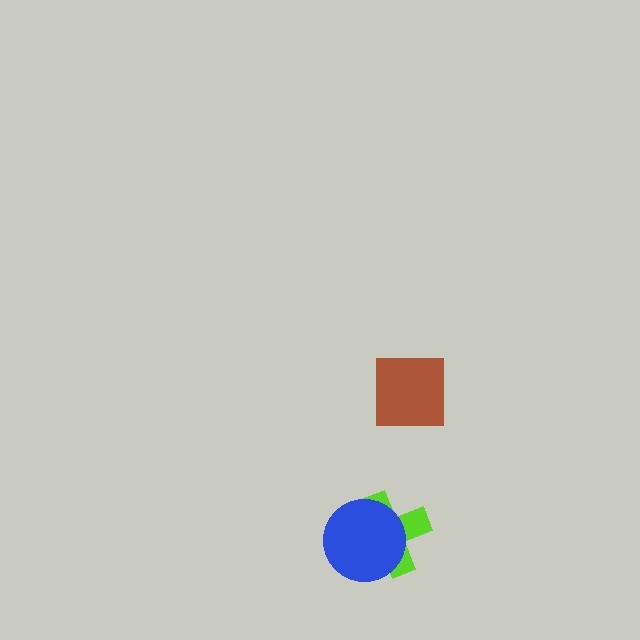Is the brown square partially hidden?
No, no other shape covers it.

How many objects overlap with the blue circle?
1 object overlaps with the blue circle.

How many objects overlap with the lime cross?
1 object overlaps with the lime cross.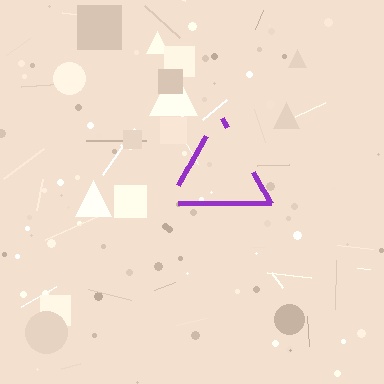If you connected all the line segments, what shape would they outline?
They would outline a triangle.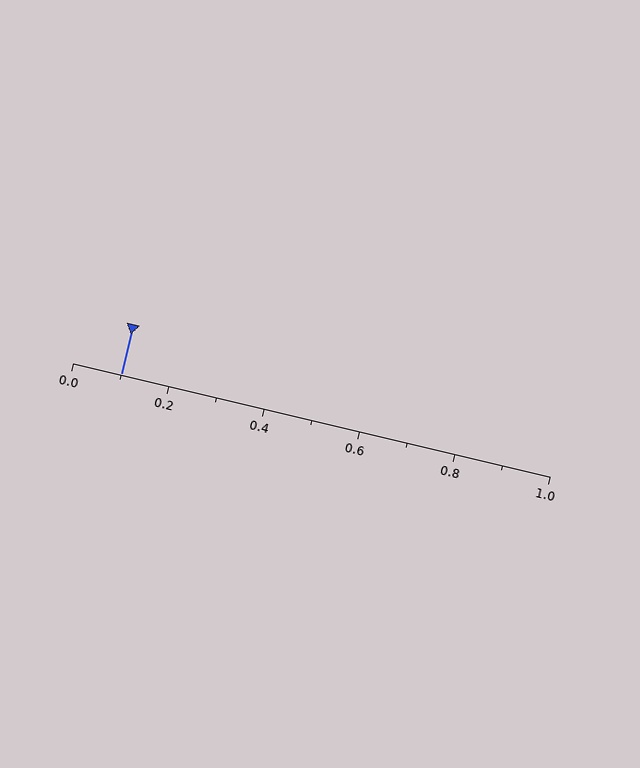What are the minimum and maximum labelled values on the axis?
The axis runs from 0.0 to 1.0.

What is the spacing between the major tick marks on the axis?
The major ticks are spaced 0.2 apart.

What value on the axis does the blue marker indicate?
The marker indicates approximately 0.1.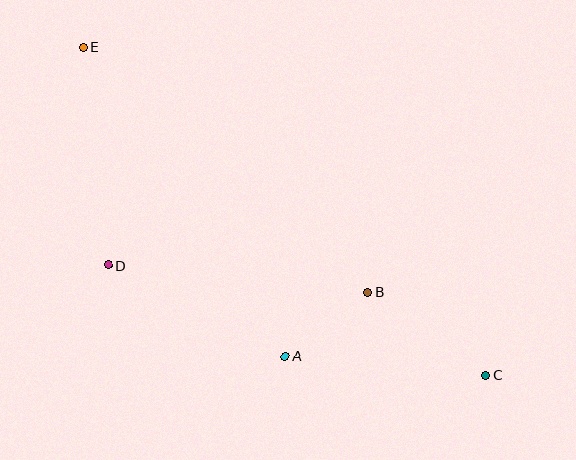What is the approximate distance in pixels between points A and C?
The distance between A and C is approximately 202 pixels.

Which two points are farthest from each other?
Points C and E are farthest from each other.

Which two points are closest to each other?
Points A and B are closest to each other.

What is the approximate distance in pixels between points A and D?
The distance between A and D is approximately 199 pixels.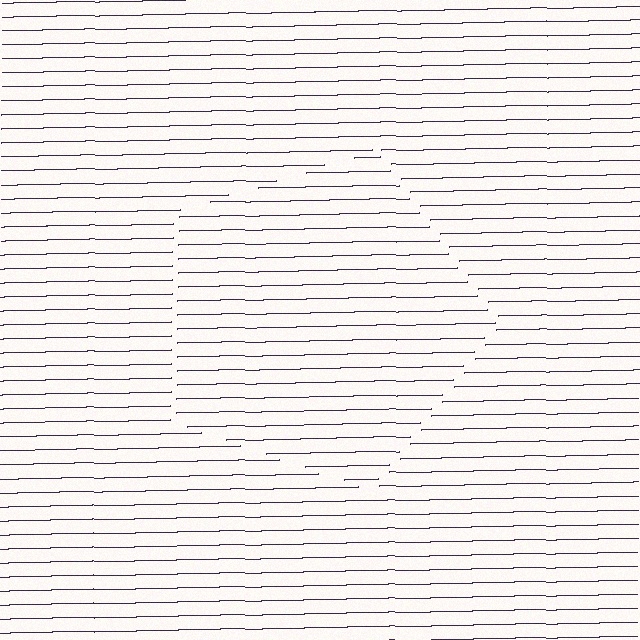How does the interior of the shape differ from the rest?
The interior of the shape contains the same grating, shifted by half a period — the contour is defined by the phase discontinuity where line-ends from the inner and outer gratings abut.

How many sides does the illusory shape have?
5 sides — the line-ends trace a pentagon.